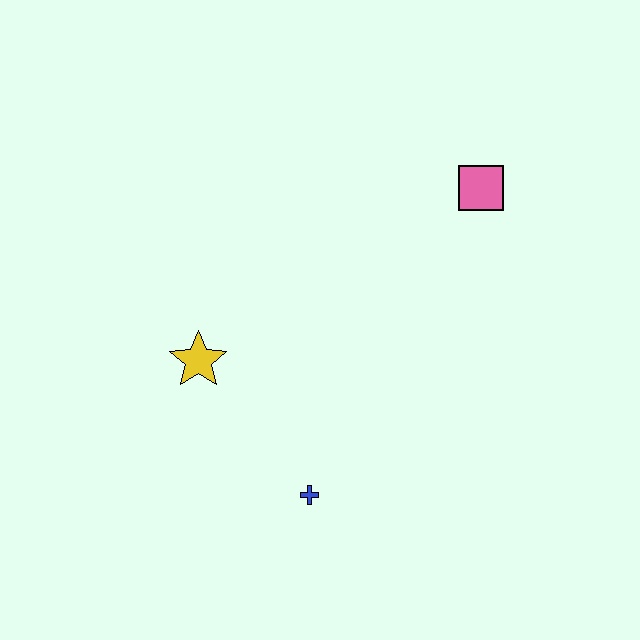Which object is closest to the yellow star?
The blue cross is closest to the yellow star.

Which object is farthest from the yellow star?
The pink square is farthest from the yellow star.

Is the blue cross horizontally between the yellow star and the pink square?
Yes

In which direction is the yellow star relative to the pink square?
The yellow star is to the left of the pink square.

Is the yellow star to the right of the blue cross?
No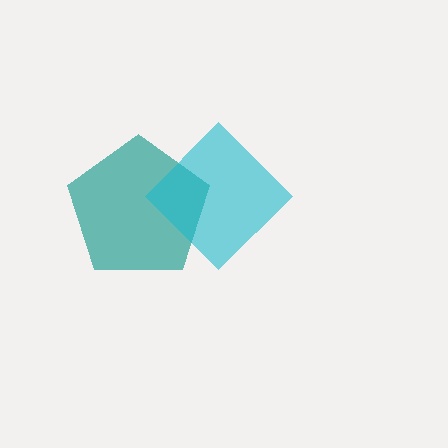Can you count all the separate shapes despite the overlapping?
Yes, there are 2 separate shapes.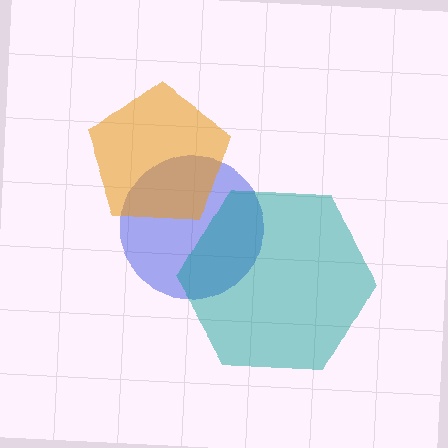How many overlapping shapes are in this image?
There are 3 overlapping shapes in the image.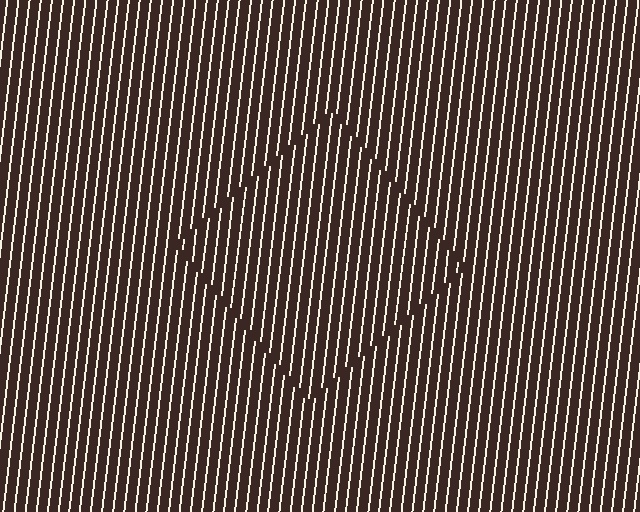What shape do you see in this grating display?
An illusory square. The interior of the shape contains the same grating, shifted by half a period — the contour is defined by the phase discontinuity where line-ends from the inner and outer gratings abut.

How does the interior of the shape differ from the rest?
The interior of the shape contains the same grating, shifted by half a period — the contour is defined by the phase discontinuity where line-ends from the inner and outer gratings abut.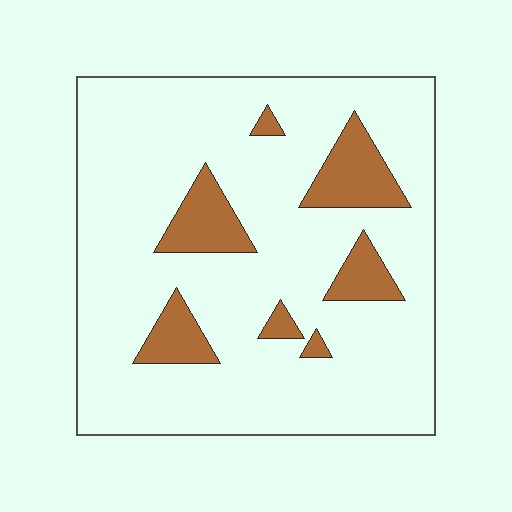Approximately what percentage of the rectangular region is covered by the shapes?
Approximately 15%.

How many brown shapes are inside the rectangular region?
7.